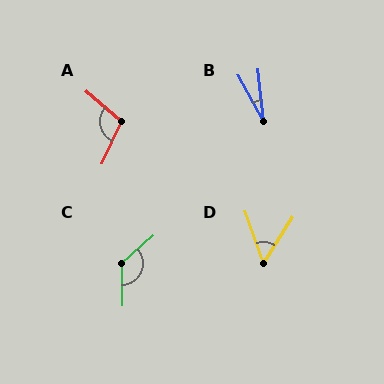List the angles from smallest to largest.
B (23°), D (52°), A (106°), C (130°).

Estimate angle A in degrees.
Approximately 106 degrees.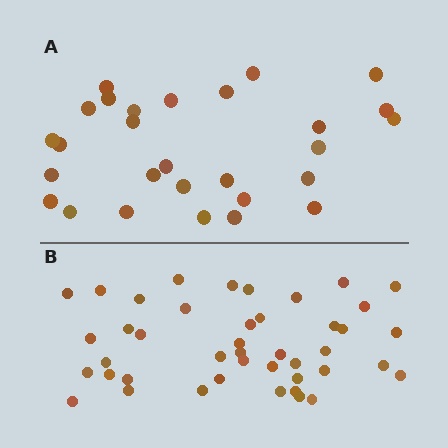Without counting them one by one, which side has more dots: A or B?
Region B (the bottom region) has more dots.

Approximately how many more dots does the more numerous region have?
Region B has approximately 15 more dots than region A.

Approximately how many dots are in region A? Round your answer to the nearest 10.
About 30 dots. (The exact count is 28, which rounds to 30.)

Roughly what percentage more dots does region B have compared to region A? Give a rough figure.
About 55% more.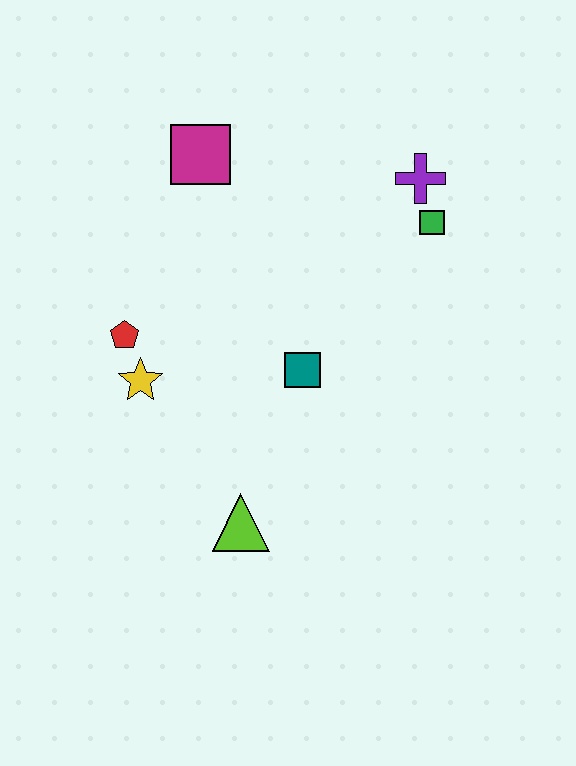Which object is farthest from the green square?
The lime triangle is farthest from the green square.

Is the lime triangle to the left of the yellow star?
No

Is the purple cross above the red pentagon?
Yes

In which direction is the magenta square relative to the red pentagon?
The magenta square is above the red pentagon.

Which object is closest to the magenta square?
The red pentagon is closest to the magenta square.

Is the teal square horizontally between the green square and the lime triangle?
Yes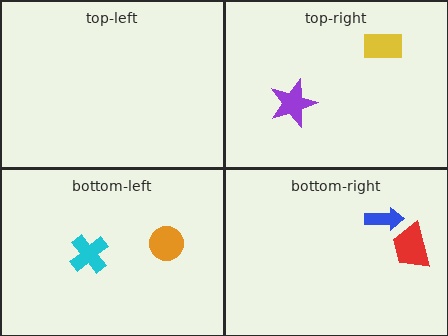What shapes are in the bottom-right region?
The blue arrow, the red trapezoid.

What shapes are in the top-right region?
The purple star, the yellow rectangle.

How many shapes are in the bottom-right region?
2.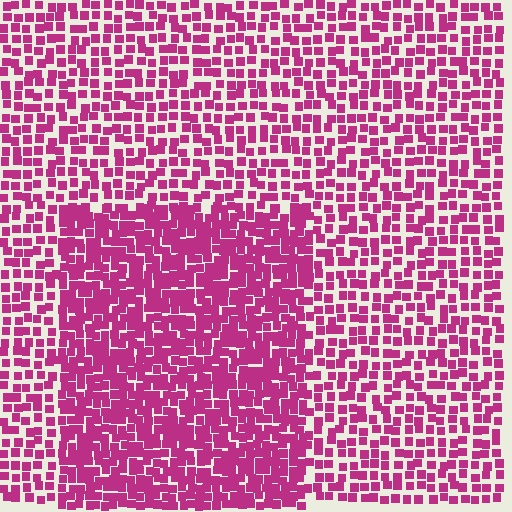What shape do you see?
I see a rectangle.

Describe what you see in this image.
The image contains small magenta elements arranged at two different densities. A rectangle-shaped region is visible where the elements are more densely packed than the surrounding area.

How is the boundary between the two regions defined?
The boundary is defined by a change in element density (approximately 1.7x ratio). All elements are the same color, size, and shape.